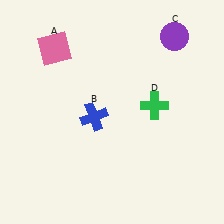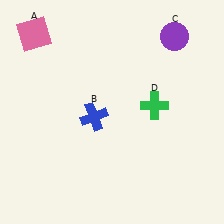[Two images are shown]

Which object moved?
The pink square (A) moved left.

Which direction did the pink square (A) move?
The pink square (A) moved left.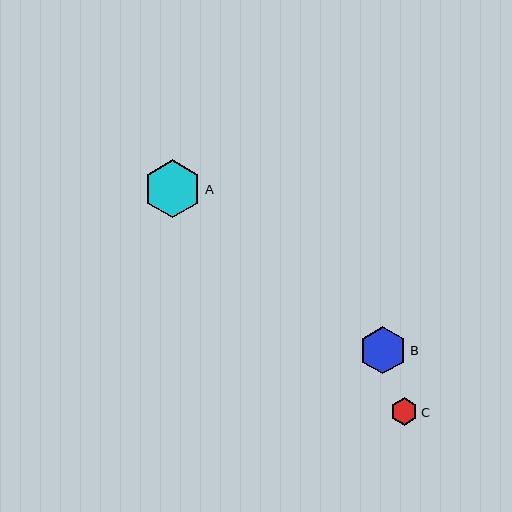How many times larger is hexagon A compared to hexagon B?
Hexagon A is approximately 1.2 times the size of hexagon B.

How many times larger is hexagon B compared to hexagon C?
Hexagon B is approximately 1.7 times the size of hexagon C.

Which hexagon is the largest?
Hexagon A is the largest with a size of approximately 58 pixels.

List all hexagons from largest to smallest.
From largest to smallest: A, B, C.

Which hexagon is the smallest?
Hexagon C is the smallest with a size of approximately 27 pixels.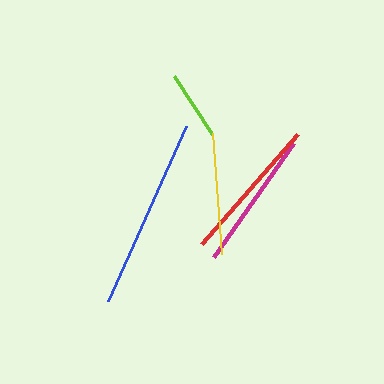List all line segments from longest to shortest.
From longest to shortest: blue, red, magenta, yellow, lime.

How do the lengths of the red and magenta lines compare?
The red and magenta lines are approximately the same length.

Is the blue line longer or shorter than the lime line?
The blue line is longer than the lime line.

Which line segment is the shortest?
The lime line is the shortest at approximately 69 pixels.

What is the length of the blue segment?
The blue segment is approximately 191 pixels long.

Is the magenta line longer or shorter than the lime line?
The magenta line is longer than the lime line.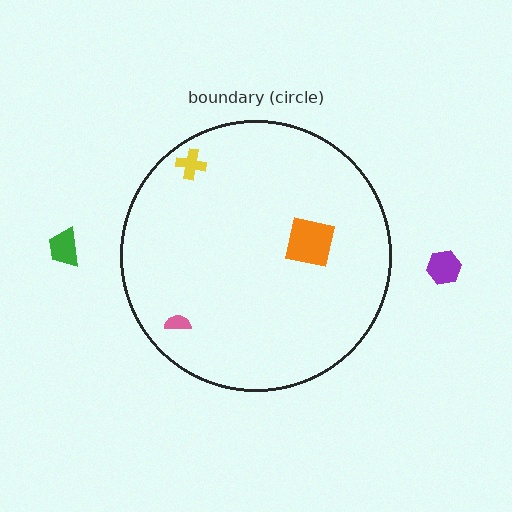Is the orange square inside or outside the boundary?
Inside.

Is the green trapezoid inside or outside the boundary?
Outside.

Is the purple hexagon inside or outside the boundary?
Outside.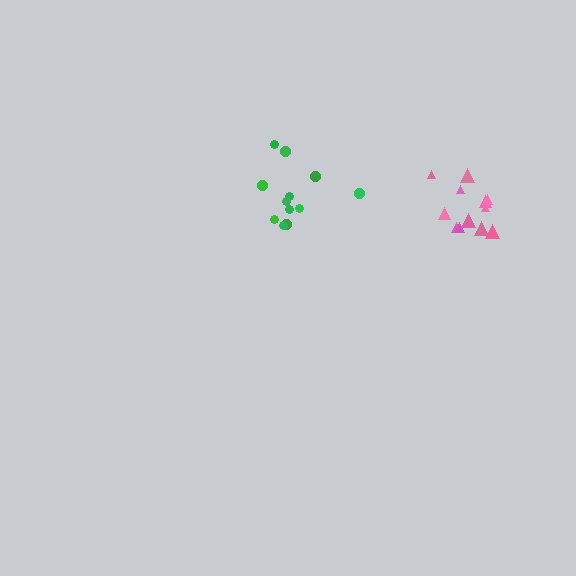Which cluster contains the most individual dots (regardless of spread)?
Pink (12).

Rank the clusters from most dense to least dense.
pink, green.